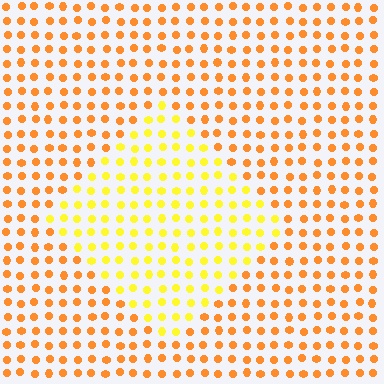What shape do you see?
I see a diamond.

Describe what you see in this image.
The image is filled with small orange elements in a uniform arrangement. A diamond-shaped region is visible where the elements are tinted to a slightly different hue, forming a subtle color boundary.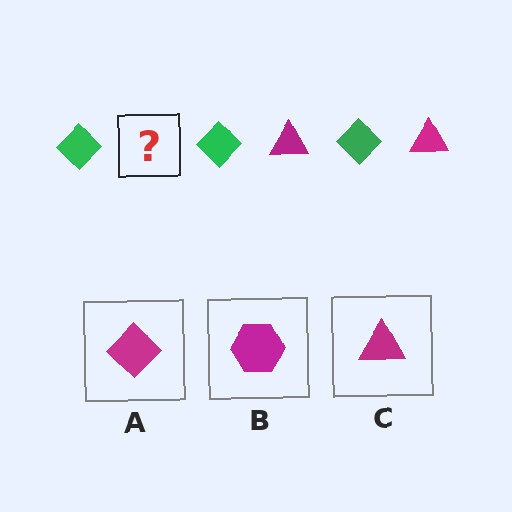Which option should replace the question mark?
Option C.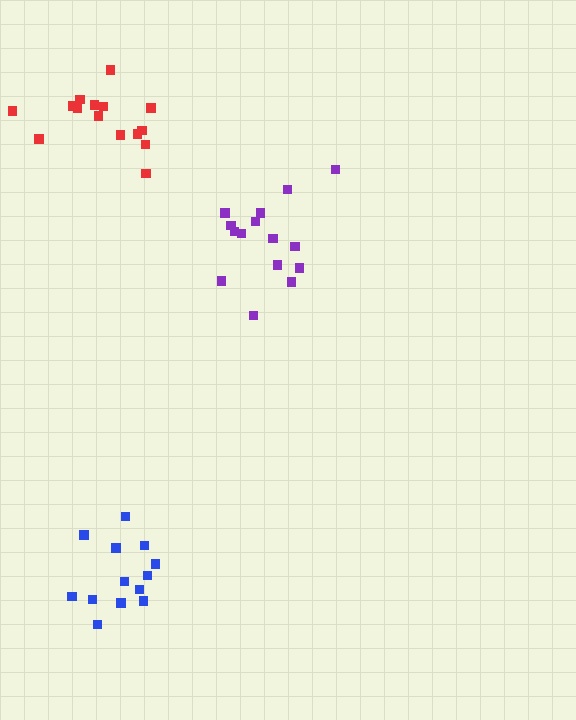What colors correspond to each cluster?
The clusters are colored: blue, purple, red.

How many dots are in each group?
Group 1: 13 dots, Group 2: 15 dots, Group 3: 15 dots (43 total).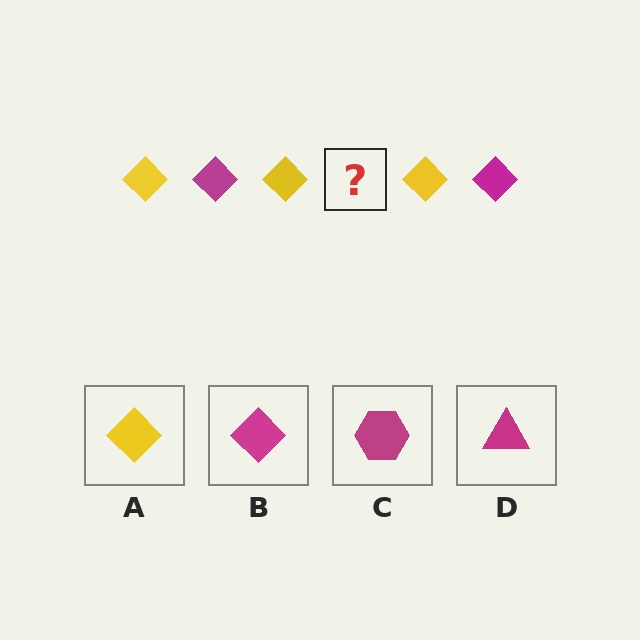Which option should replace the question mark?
Option B.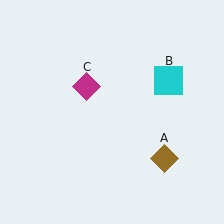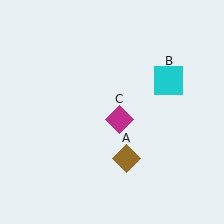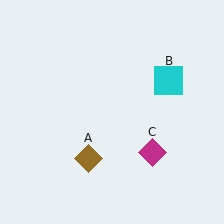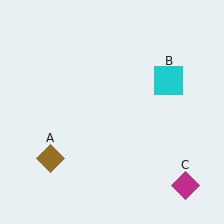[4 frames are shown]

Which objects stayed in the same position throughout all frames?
Cyan square (object B) remained stationary.